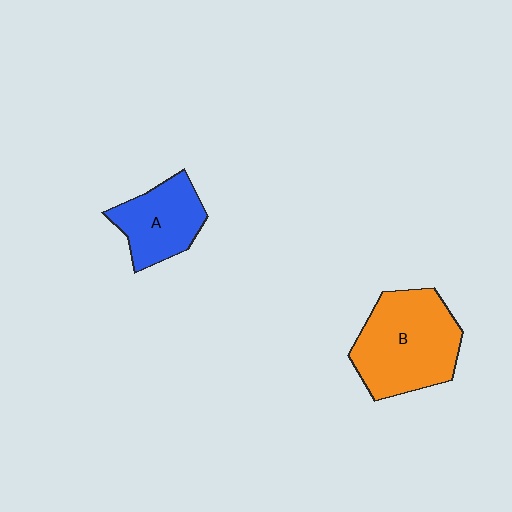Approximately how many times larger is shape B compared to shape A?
Approximately 1.6 times.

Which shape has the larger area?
Shape B (orange).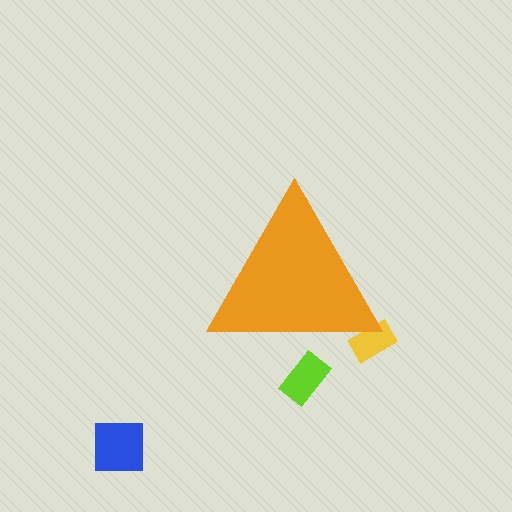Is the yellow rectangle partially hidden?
Yes, the yellow rectangle is partially hidden behind the orange triangle.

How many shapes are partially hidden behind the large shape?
2 shapes are partially hidden.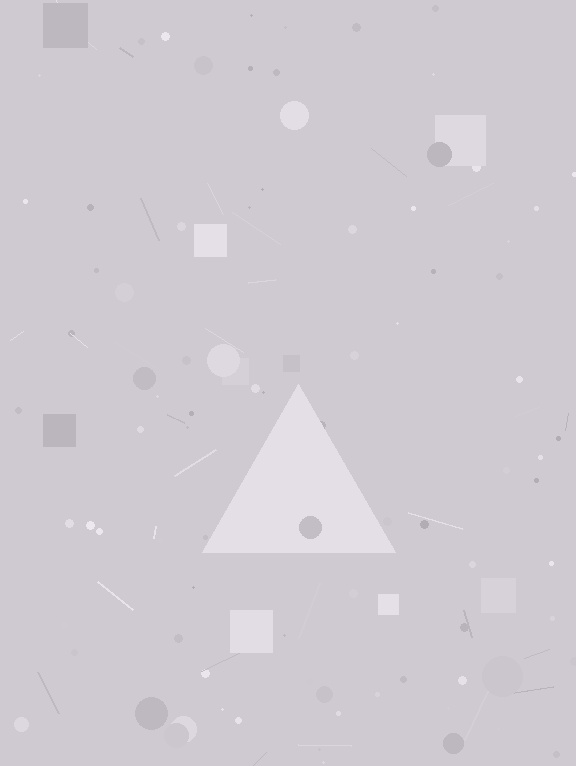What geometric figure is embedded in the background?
A triangle is embedded in the background.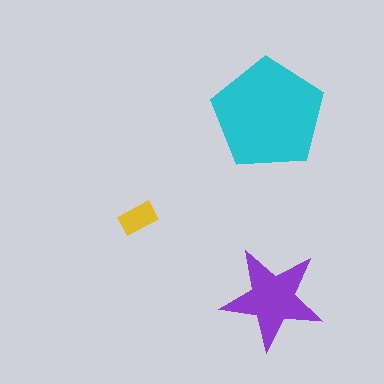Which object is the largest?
The cyan pentagon.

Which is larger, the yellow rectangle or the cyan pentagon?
The cyan pentagon.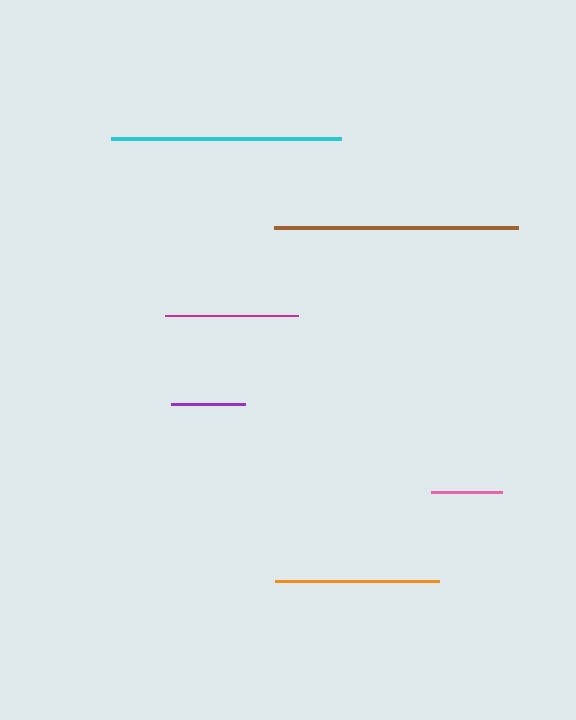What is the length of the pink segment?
The pink segment is approximately 71 pixels long.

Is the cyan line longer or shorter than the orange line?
The cyan line is longer than the orange line.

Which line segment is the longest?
The brown line is the longest at approximately 244 pixels.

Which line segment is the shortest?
The pink line is the shortest at approximately 71 pixels.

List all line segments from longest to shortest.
From longest to shortest: brown, cyan, orange, magenta, purple, pink.